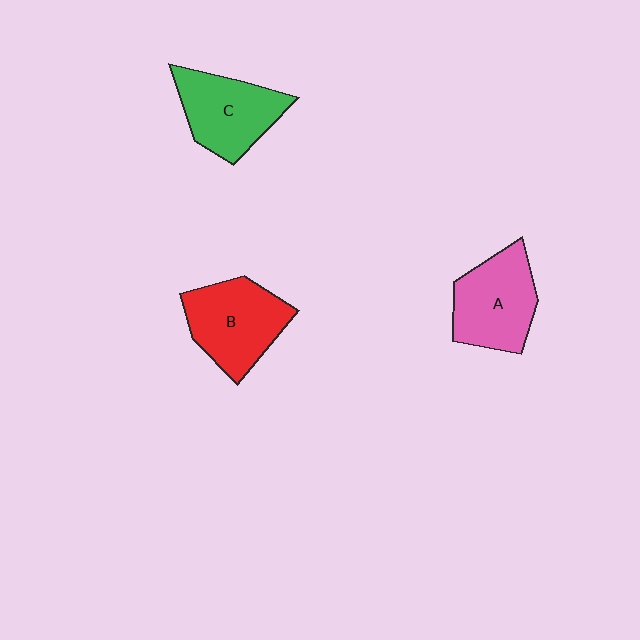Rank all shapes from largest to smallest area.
From largest to smallest: B (red), A (pink), C (green).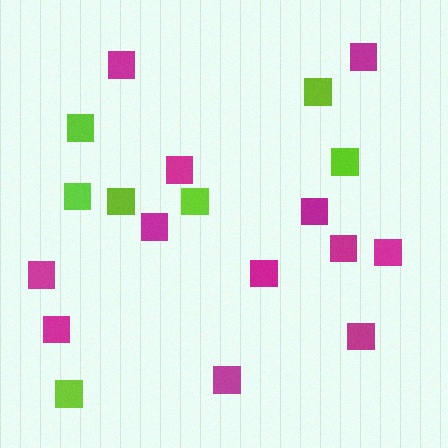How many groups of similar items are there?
There are 2 groups: one group of magenta squares (12) and one group of lime squares (7).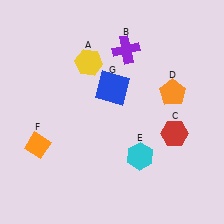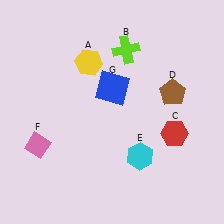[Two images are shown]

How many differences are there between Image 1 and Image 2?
There are 3 differences between the two images.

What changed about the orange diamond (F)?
In Image 1, F is orange. In Image 2, it changed to pink.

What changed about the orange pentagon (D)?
In Image 1, D is orange. In Image 2, it changed to brown.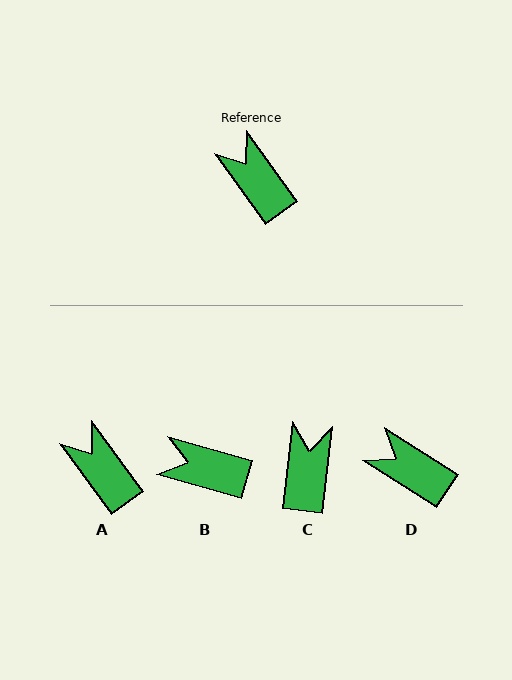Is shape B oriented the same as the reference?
No, it is off by about 39 degrees.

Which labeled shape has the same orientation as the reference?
A.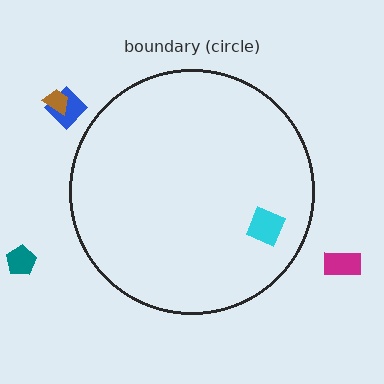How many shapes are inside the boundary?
1 inside, 4 outside.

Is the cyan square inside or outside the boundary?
Inside.